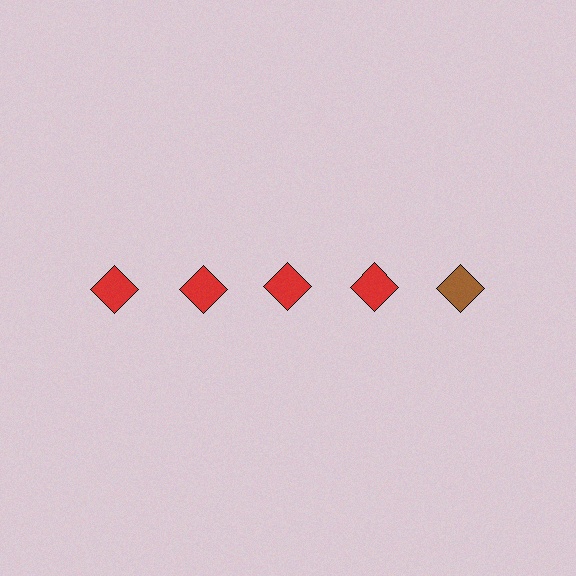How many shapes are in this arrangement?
There are 5 shapes arranged in a grid pattern.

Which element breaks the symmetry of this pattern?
The brown diamond in the top row, rightmost column breaks the symmetry. All other shapes are red diamonds.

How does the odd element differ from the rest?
It has a different color: brown instead of red.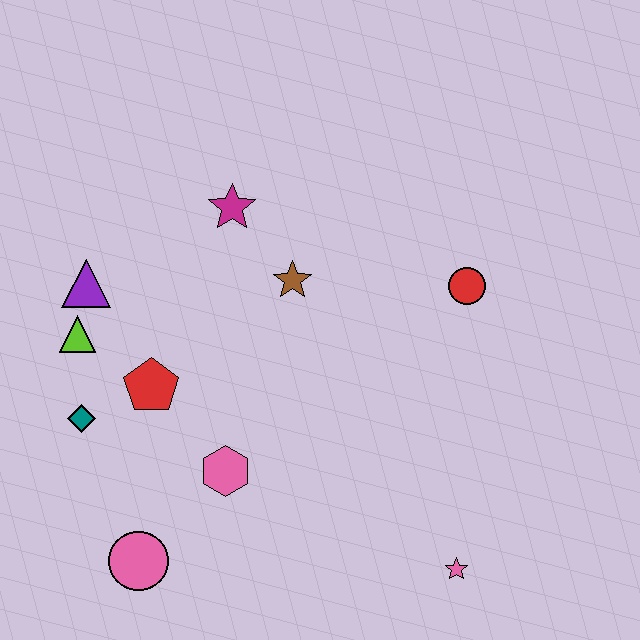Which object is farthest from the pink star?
The purple triangle is farthest from the pink star.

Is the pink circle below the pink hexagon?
Yes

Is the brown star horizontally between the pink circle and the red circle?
Yes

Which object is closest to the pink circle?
The pink hexagon is closest to the pink circle.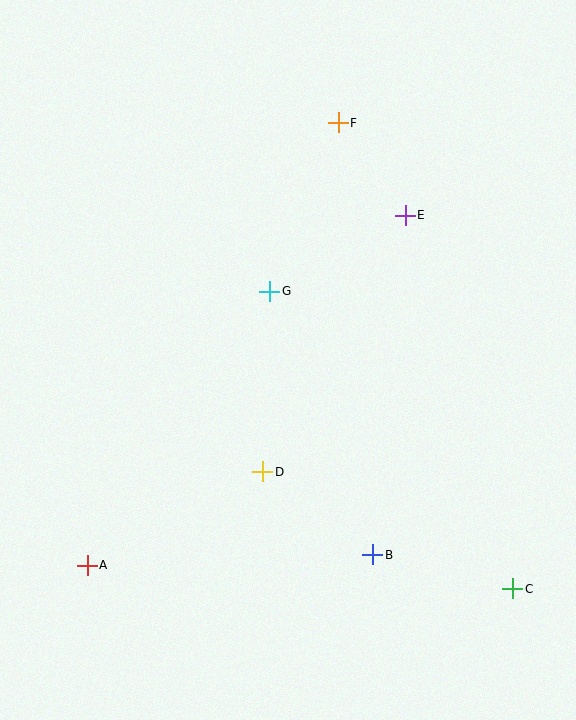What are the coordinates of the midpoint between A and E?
The midpoint between A and E is at (246, 390).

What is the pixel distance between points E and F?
The distance between E and F is 114 pixels.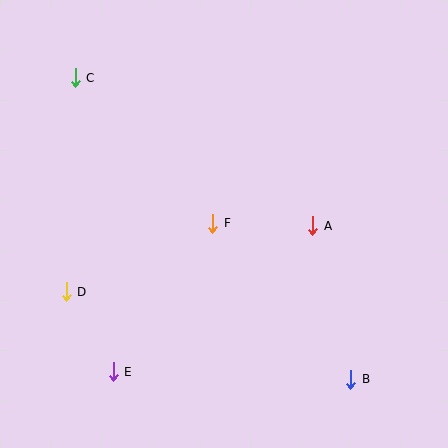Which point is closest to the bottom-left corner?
Point E is closest to the bottom-left corner.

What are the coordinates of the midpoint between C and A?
The midpoint between C and A is at (194, 152).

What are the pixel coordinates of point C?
Point C is at (75, 78).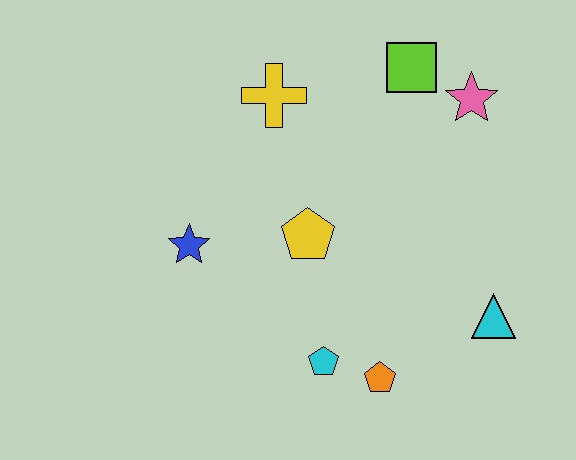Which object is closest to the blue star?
The yellow pentagon is closest to the blue star.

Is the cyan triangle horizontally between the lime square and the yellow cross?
No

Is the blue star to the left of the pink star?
Yes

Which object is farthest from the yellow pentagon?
The pink star is farthest from the yellow pentagon.